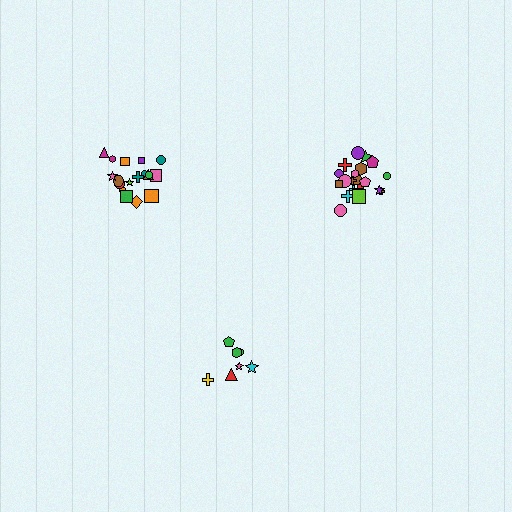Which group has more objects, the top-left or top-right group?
The top-right group.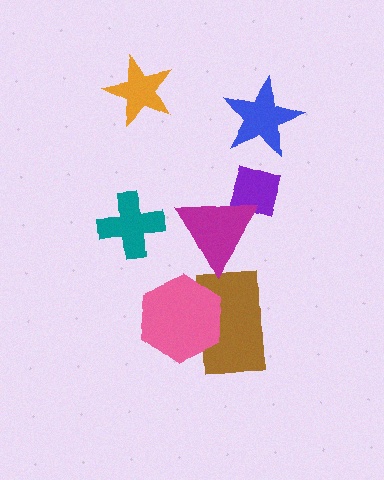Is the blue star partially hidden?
No, no other shape covers it.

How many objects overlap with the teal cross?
0 objects overlap with the teal cross.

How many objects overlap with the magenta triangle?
1 object overlaps with the magenta triangle.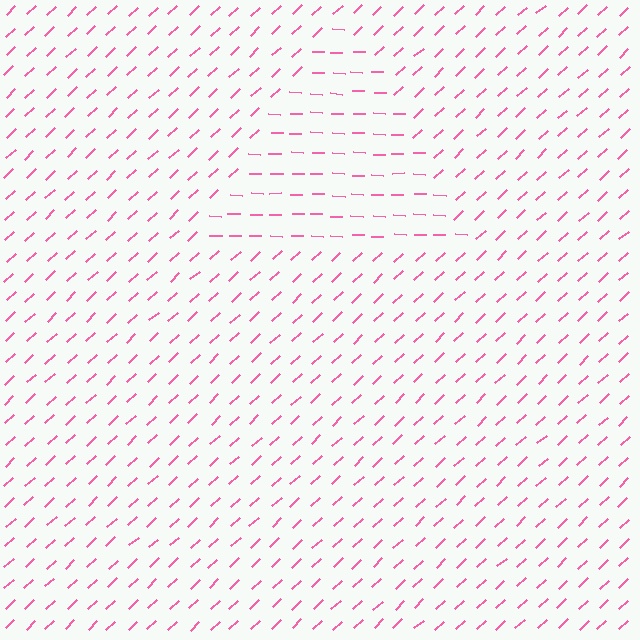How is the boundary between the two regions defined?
The boundary is defined purely by a change in line orientation (approximately 45 degrees difference). All lines are the same color and thickness.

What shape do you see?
I see a triangle.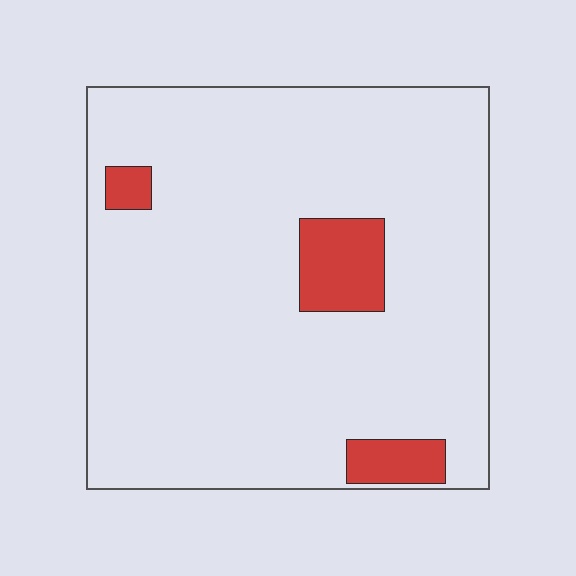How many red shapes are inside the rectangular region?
3.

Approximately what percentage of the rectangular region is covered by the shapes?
Approximately 10%.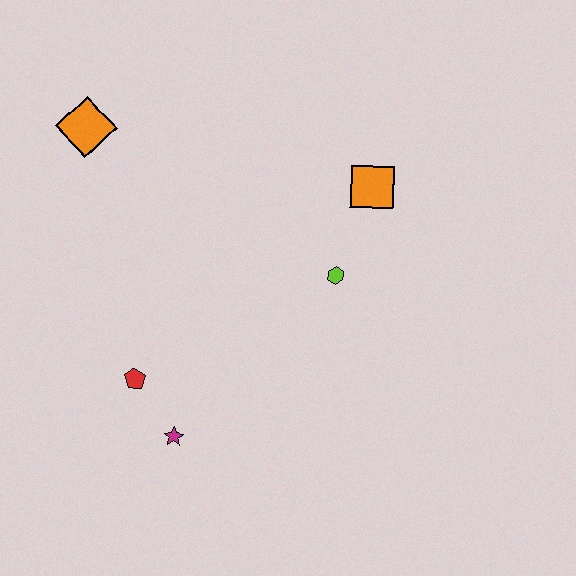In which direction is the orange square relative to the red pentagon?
The orange square is to the right of the red pentagon.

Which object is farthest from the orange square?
The magenta star is farthest from the orange square.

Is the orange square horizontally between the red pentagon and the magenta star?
No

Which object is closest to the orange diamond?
The red pentagon is closest to the orange diamond.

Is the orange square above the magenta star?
Yes